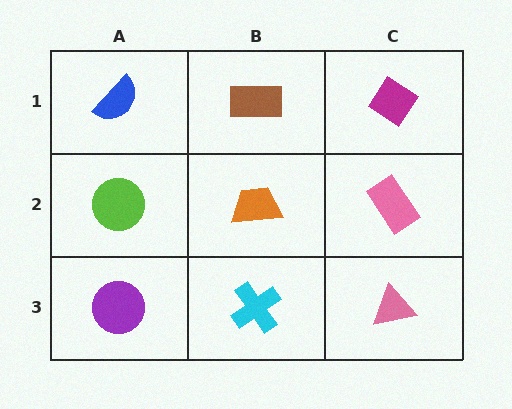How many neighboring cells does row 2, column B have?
4.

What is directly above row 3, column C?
A pink rectangle.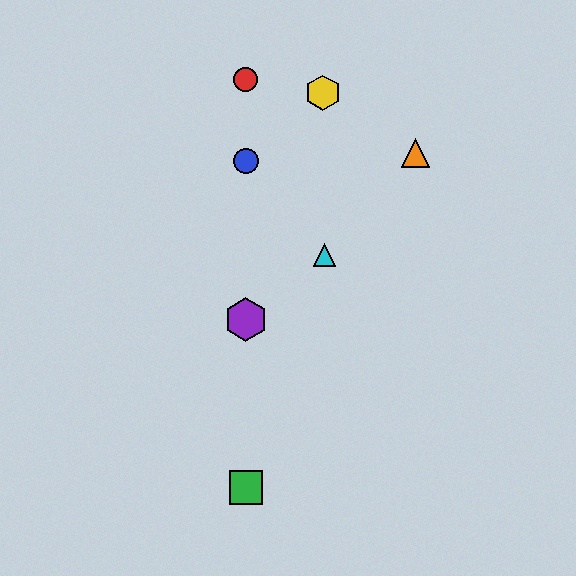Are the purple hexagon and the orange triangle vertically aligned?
No, the purple hexagon is at x≈246 and the orange triangle is at x≈416.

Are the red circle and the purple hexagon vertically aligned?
Yes, both are at x≈246.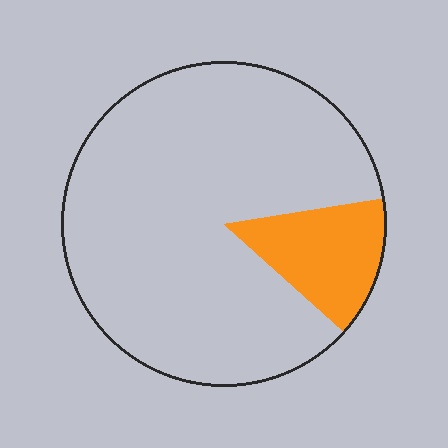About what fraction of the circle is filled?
About one eighth (1/8).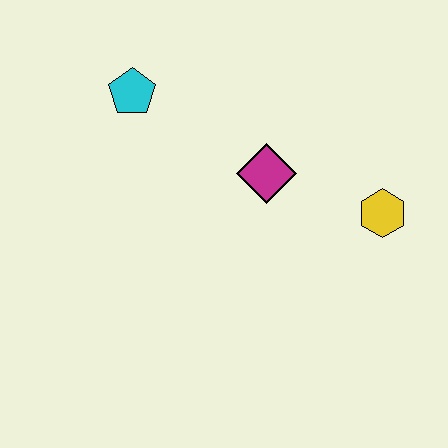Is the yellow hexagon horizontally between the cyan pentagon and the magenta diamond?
No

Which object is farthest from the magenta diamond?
The cyan pentagon is farthest from the magenta diamond.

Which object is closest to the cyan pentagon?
The magenta diamond is closest to the cyan pentagon.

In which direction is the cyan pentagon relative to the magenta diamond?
The cyan pentagon is to the left of the magenta diamond.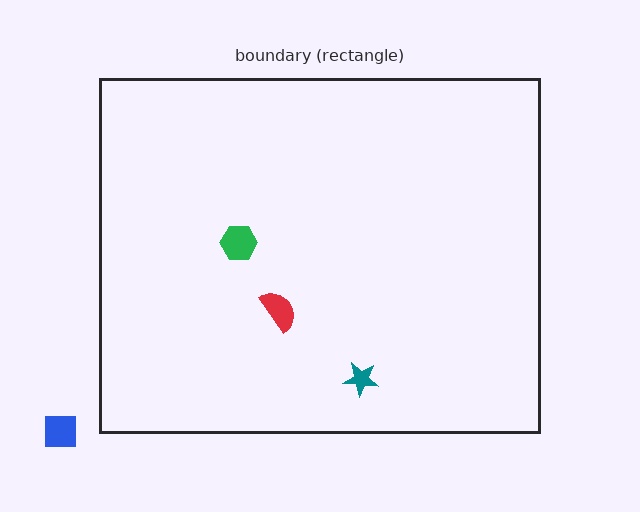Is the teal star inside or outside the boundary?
Inside.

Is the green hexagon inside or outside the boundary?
Inside.